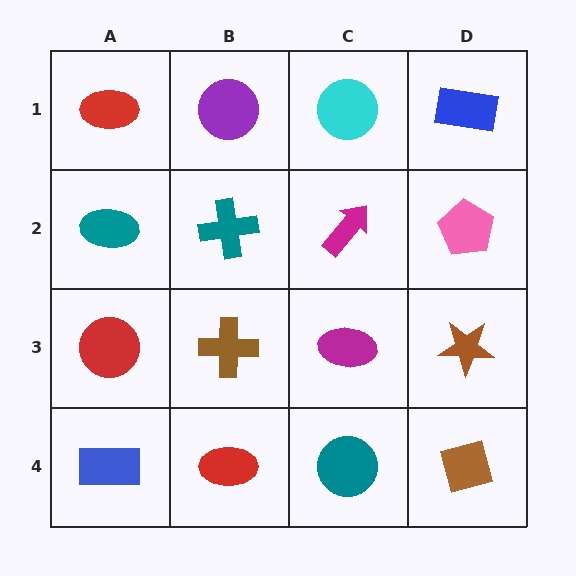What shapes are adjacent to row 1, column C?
A magenta arrow (row 2, column C), a purple circle (row 1, column B), a blue rectangle (row 1, column D).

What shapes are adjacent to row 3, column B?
A teal cross (row 2, column B), a red ellipse (row 4, column B), a red circle (row 3, column A), a magenta ellipse (row 3, column C).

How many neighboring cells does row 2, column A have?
3.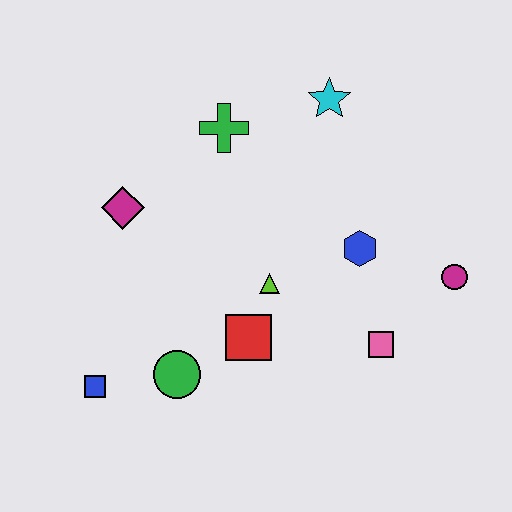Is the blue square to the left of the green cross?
Yes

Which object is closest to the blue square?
The green circle is closest to the blue square.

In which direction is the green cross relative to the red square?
The green cross is above the red square.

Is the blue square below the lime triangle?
Yes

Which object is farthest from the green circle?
The cyan star is farthest from the green circle.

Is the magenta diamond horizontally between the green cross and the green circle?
No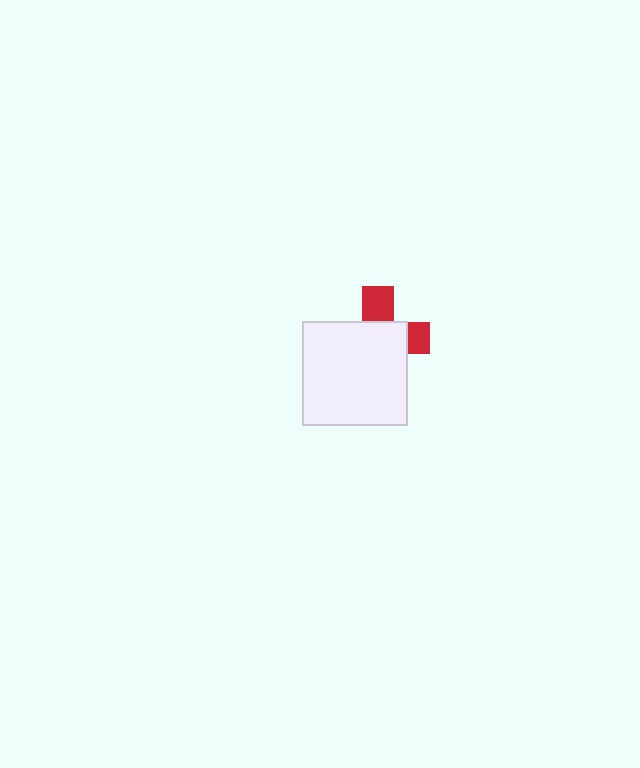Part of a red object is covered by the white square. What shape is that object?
It is a cross.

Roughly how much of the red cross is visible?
A small part of it is visible (roughly 33%).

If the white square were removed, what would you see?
You would see the complete red cross.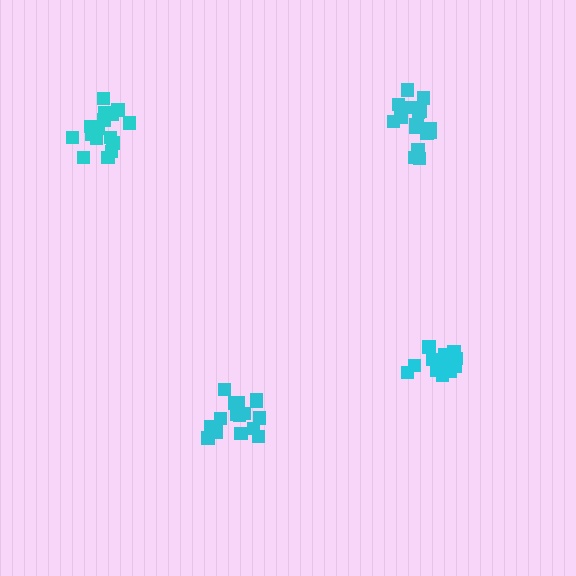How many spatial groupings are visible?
There are 4 spatial groupings.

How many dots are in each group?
Group 1: 18 dots, Group 2: 15 dots, Group 3: 16 dots, Group 4: 16 dots (65 total).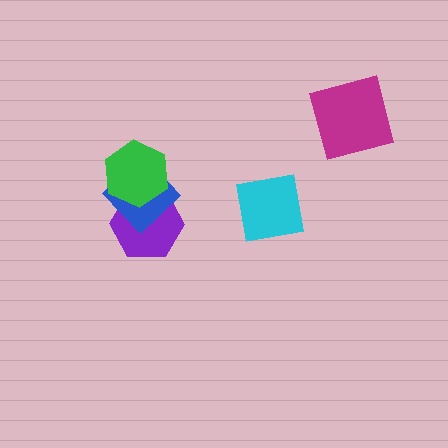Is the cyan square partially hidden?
No, no other shape covers it.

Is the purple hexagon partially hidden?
Yes, it is partially covered by another shape.